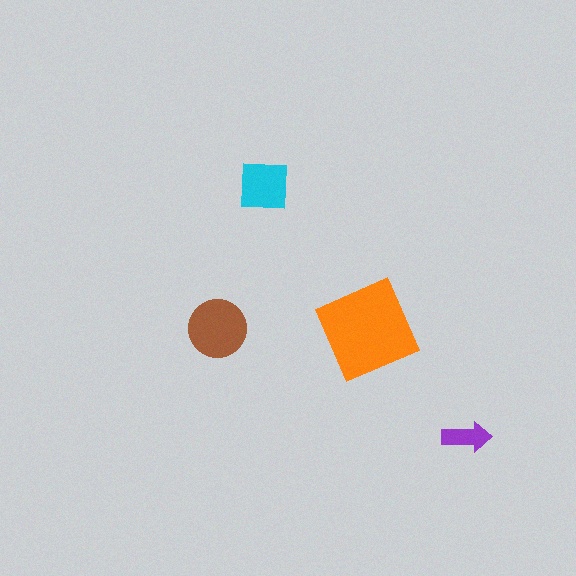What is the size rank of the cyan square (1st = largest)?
3rd.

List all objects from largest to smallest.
The orange diamond, the brown circle, the cyan square, the purple arrow.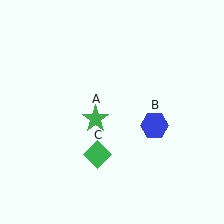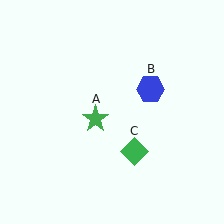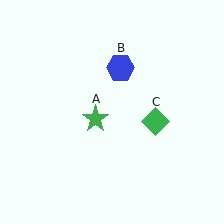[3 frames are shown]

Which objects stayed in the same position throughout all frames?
Green star (object A) remained stationary.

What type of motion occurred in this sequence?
The blue hexagon (object B), green diamond (object C) rotated counterclockwise around the center of the scene.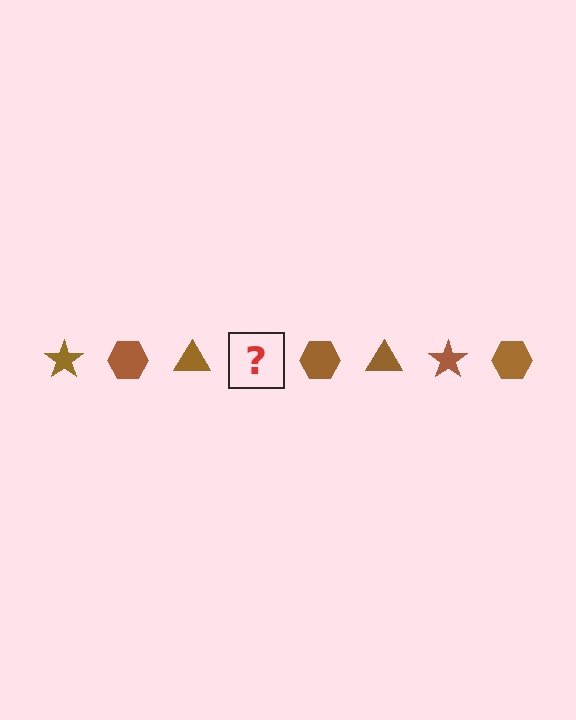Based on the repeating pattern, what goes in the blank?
The blank should be a brown star.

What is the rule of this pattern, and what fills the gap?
The rule is that the pattern cycles through star, hexagon, triangle shapes in brown. The gap should be filled with a brown star.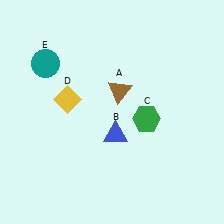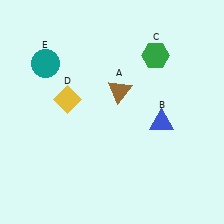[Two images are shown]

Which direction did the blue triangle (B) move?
The blue triangle (B) moved right.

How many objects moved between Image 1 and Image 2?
2 objects moved between the two images.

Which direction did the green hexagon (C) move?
The green hexagon (C) moved up.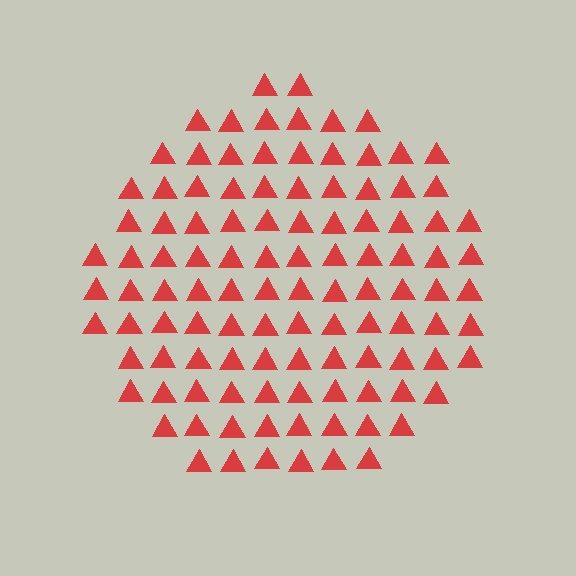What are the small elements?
The small elements are triangles.